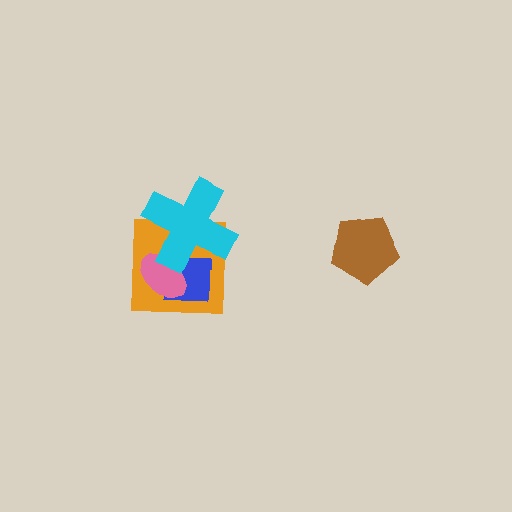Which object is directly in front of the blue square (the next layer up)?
The pink ellipse is directly in front of the blue square.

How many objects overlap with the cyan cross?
3 objects overlap with the cyan cross.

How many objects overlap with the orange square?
3 objects overlap with the orange square.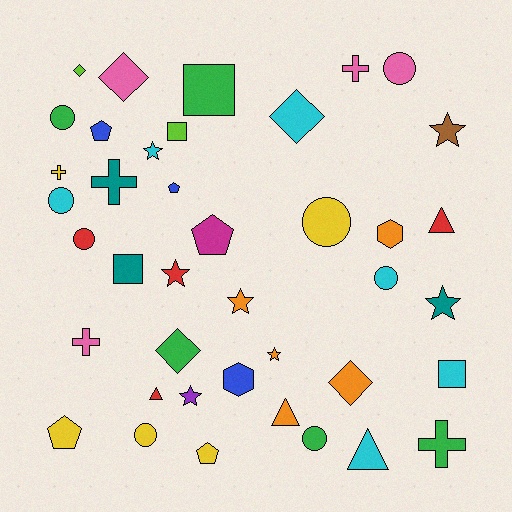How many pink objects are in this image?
There are 4 pink objects.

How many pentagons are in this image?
There are 5 pentagons.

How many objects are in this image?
There are 40 objects.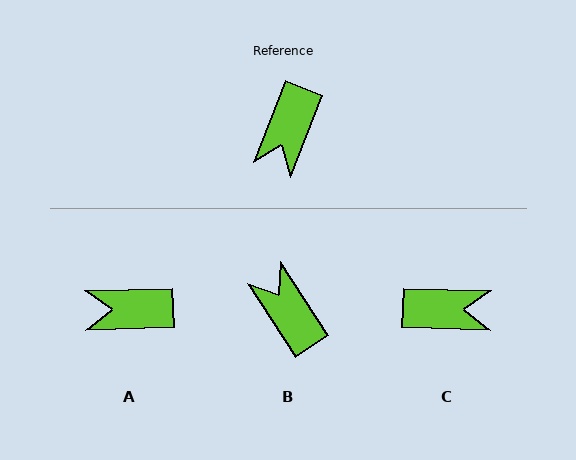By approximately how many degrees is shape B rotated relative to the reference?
Approximately 125 degrees clockwise.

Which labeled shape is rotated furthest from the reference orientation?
B, about 125 degrees away.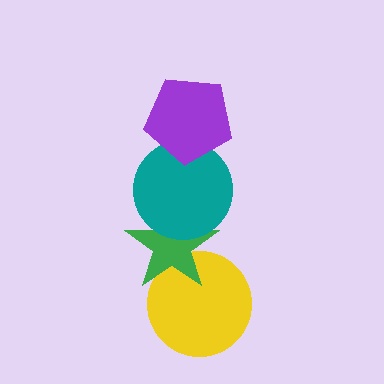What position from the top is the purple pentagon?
The purple pentagon is 1st from the top.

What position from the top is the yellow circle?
The yellow circle is 4th from the top.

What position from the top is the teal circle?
The teal circle is 2nd from the top.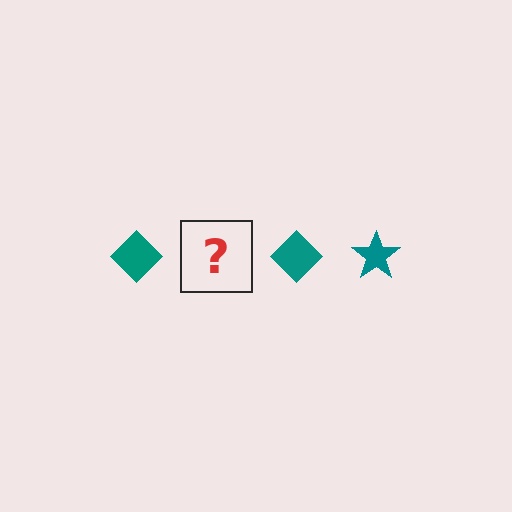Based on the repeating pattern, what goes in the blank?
The blank should be a teal star.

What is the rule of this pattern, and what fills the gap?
The rule is that the pattern cycles through diamond, star shapes in teal. The gap should be filled with a teal star.